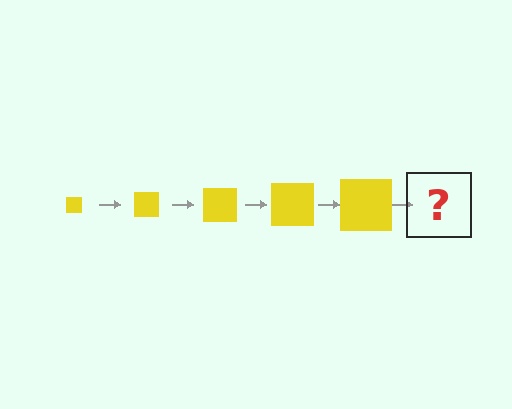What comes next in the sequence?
The next element should be a yellow square, larger than the previous one.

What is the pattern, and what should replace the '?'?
The pattern is that the square gets progressively larger each step. The '?' should be a yellow square, larger than the previous one.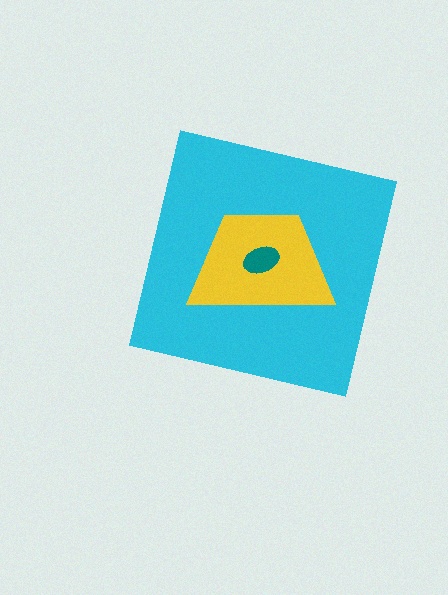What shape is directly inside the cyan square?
The yellow trapezoid.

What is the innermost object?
The teal ellipse.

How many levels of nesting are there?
3.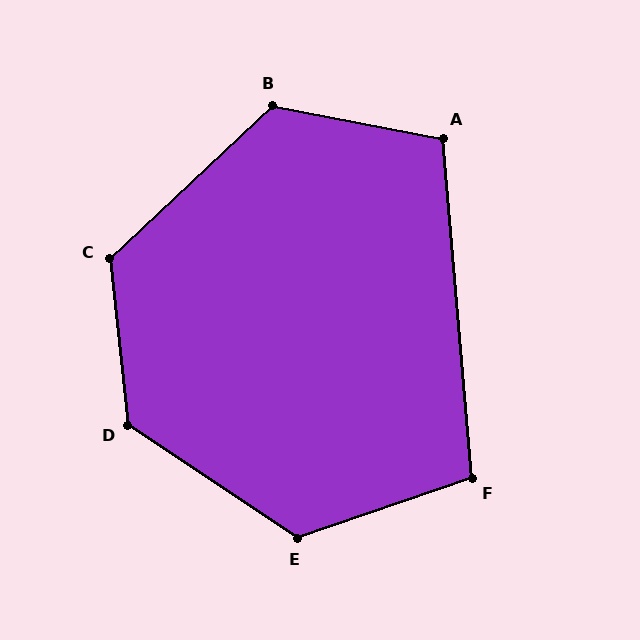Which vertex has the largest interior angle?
D, at approximately 130 degrees.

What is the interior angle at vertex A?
Approximately 106 degrees (obtuse).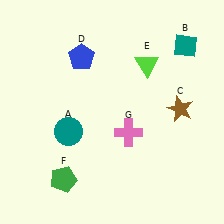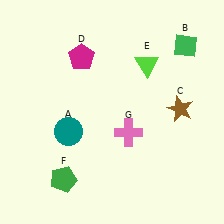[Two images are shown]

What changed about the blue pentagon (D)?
In Image 1, D is blue. In Image 2, it changed to magenta.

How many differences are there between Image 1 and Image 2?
There are 2 differences between the two images.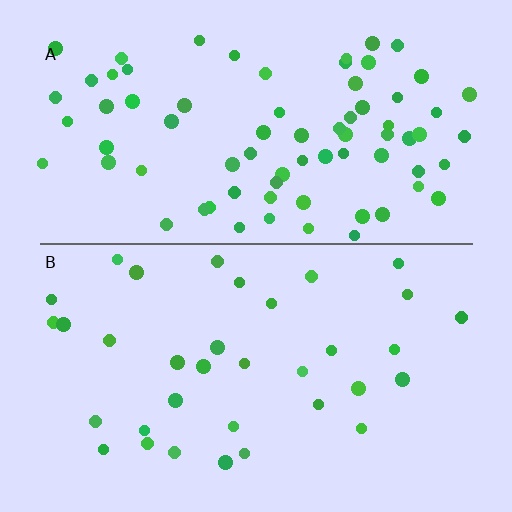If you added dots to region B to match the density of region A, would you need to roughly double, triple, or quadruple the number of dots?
Approximately double.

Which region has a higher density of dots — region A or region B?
A (the top).